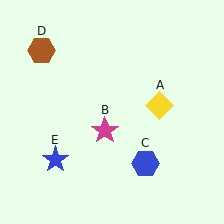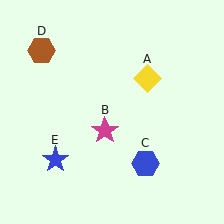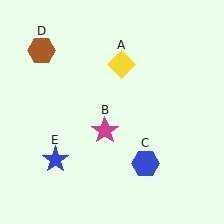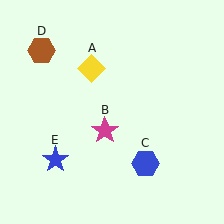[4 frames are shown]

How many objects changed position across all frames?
1 object changed position: yellow diamond (object A).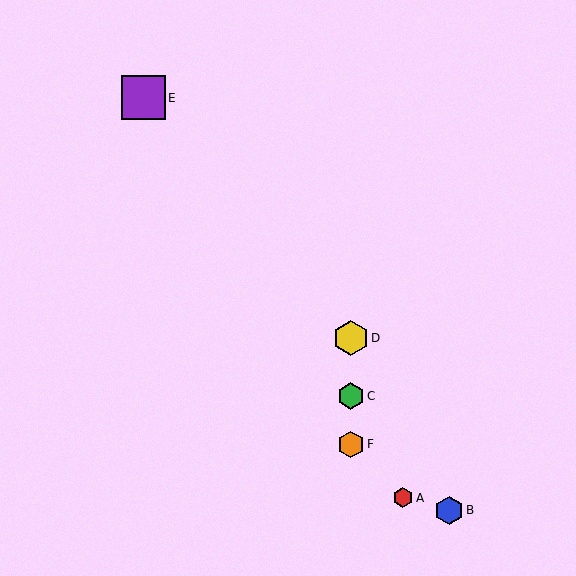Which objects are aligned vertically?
Objects C, D, F are aligned vertically.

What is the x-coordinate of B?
Object B is at x≈449.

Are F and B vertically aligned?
No, F is at x≈351 and B is at x≈449.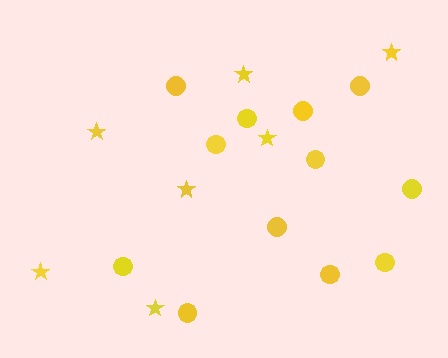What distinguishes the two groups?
There are 2 groups: one group of circles (12) and one group of stars (7).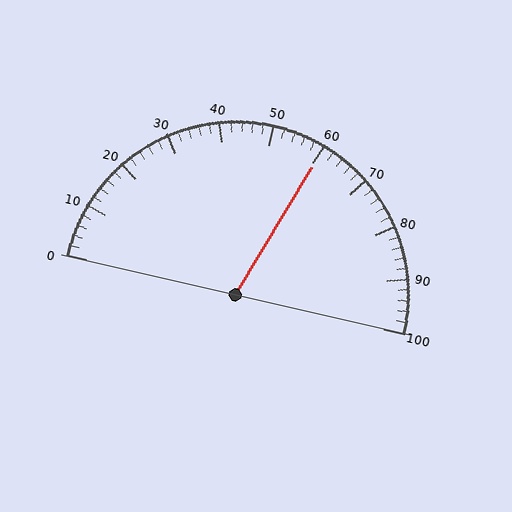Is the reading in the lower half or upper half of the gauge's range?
The reading is in the upper half of the range (0 to 100).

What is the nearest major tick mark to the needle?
The nearest major tick mark is 60.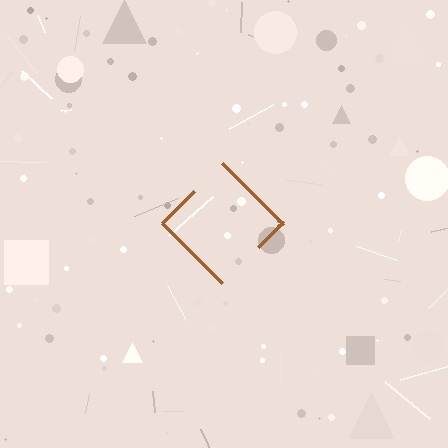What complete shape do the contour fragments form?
The contour fragments form a diamond.